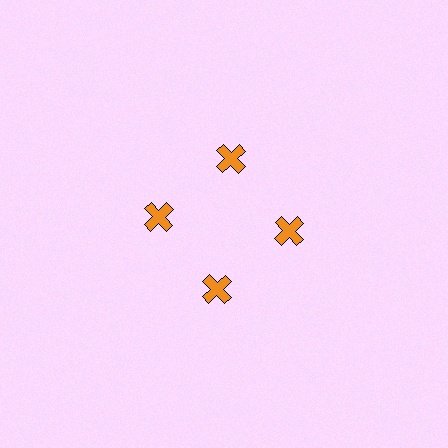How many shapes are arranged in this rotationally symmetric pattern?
There are 4 shapes, arranged in 4 groups of 1.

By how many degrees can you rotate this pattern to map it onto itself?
The pattern maps onto itself every 90 degrees of rotation.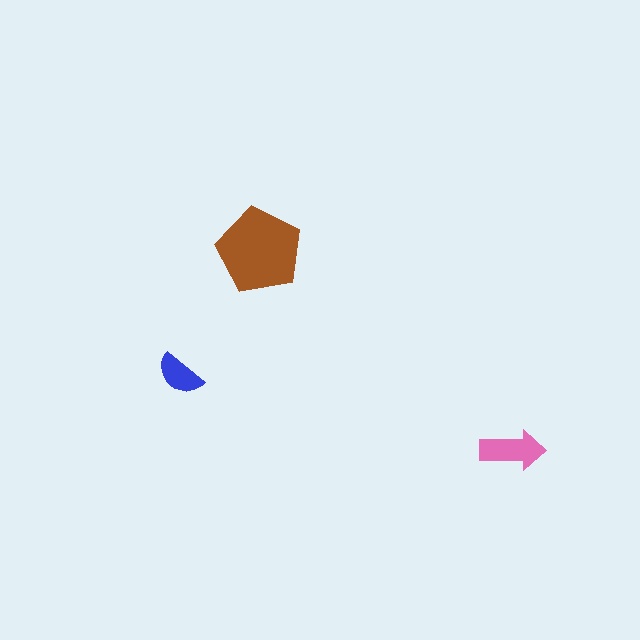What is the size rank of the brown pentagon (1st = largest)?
1st.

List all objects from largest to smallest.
The brown pentagon, the pink arrow, the blue semicircle.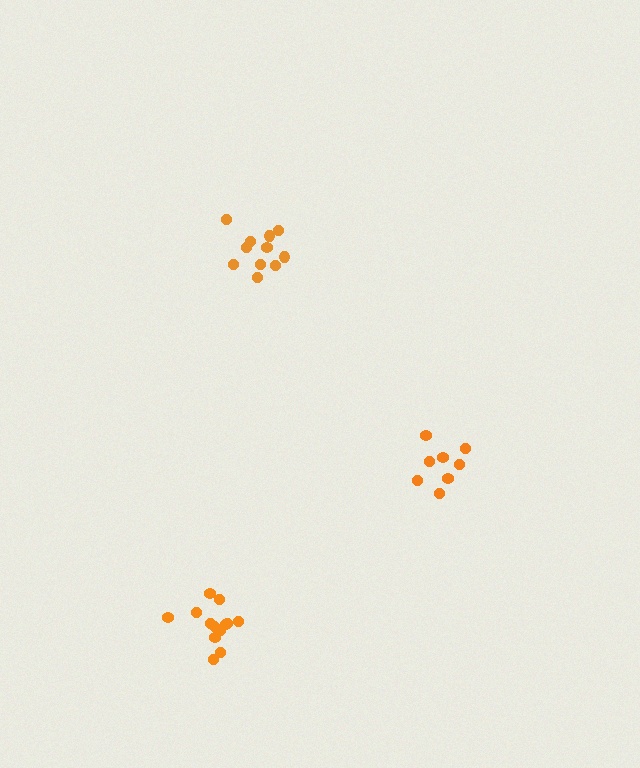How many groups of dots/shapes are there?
There are 3 groups.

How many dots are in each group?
Group 1: 11 dots, Group 2: 13 dots, Group 3: 8 dots (32 total).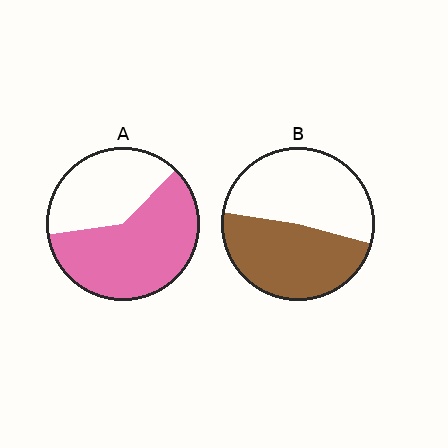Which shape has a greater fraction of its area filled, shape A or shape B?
Shape A.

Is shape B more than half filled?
Roughly half.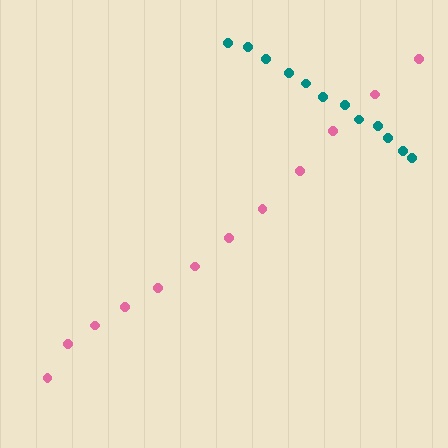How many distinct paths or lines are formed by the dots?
There are 2 distinct paths.